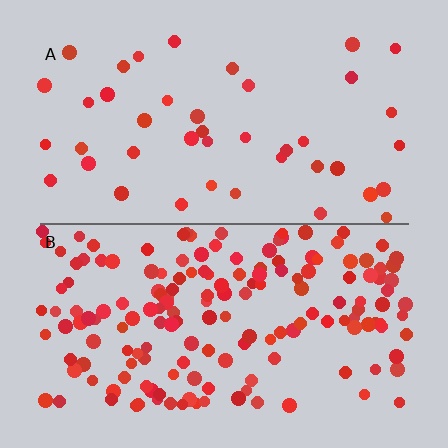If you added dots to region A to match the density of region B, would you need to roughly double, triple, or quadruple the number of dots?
Approximately quadruple.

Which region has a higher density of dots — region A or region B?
B (the bottom).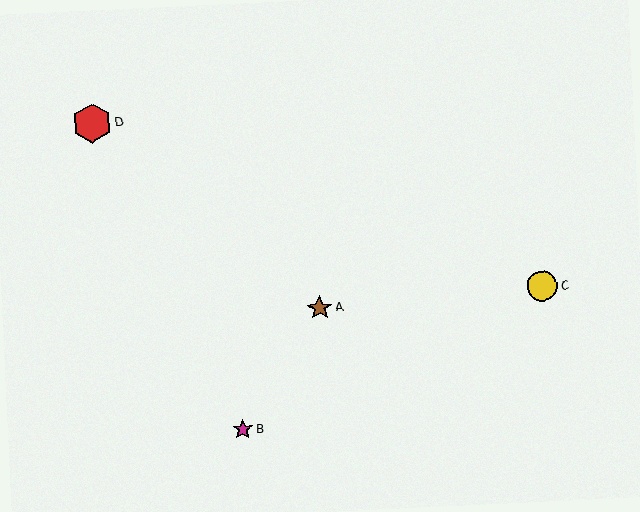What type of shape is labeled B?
Shape B is a magenta star.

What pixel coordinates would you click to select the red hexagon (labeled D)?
Click at (92, 123) to select the red hexagon D.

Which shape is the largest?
The red hexagon (labeled D) is the largest.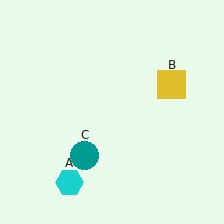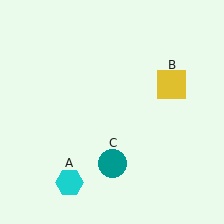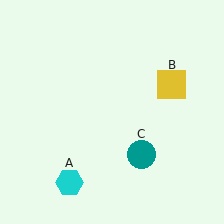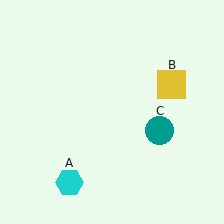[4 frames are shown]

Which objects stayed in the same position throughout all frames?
Cyan hexagon (object A) and yellow square (object B) remained stationary.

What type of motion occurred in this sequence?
The teal circle (object C) rotated counterclockwise around the center of the scene.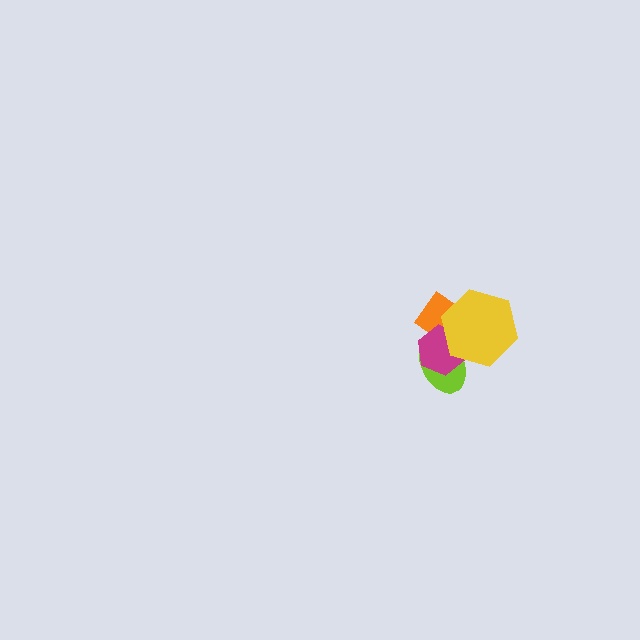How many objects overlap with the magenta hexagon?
3 objects overlap with the magenta hexagon.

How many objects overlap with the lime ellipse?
3 objects overlap with the lime ellipse.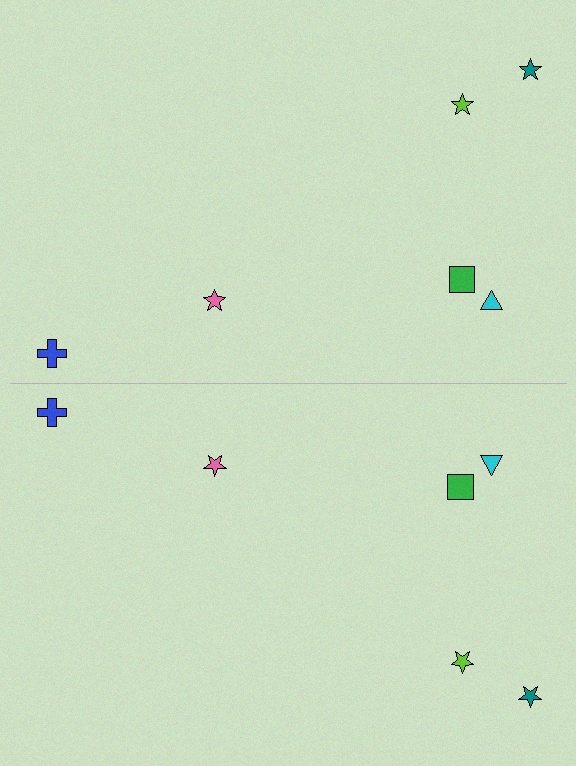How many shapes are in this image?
There are 12 shapes in this image.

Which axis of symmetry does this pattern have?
The pattern has a horizontal axis of symmetry running through the center of the image.